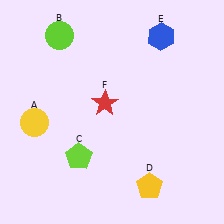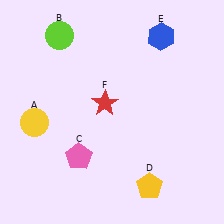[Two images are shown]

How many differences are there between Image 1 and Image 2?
There is 1 difference between the two images.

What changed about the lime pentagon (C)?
In Image 1, C is lime. In Image 2, it changed to pink.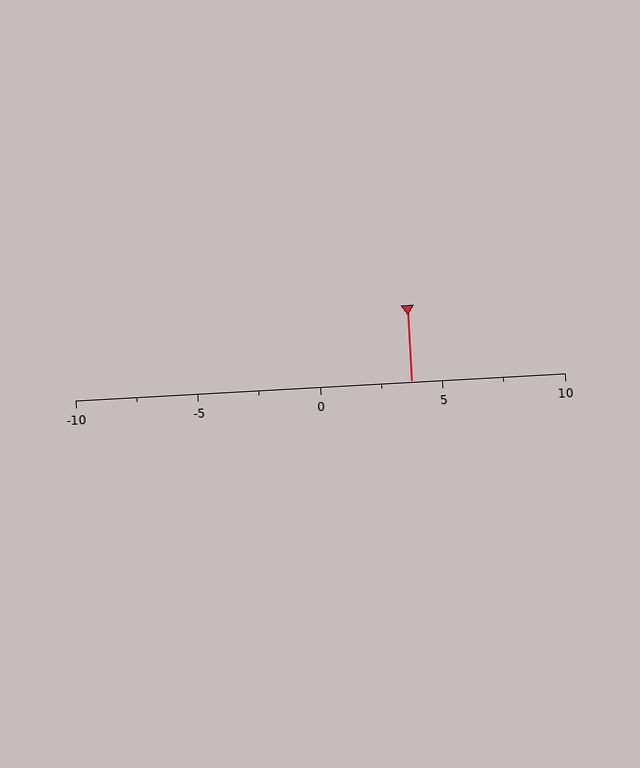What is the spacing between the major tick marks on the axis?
The major ticks are spaced 5 apart.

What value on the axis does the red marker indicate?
The marker indicates approximately 3.8.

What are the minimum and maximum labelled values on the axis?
The axis runs from -10 to 10.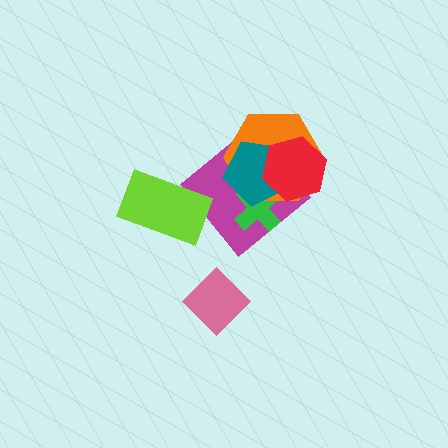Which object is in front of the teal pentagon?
The red hexagon is in front of the teal pentagon.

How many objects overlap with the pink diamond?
0 objects overlap with the pink diamond.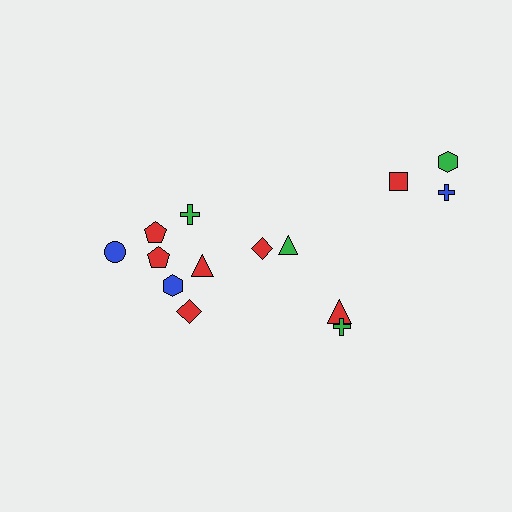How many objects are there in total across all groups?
There are 14 objects.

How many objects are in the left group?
There are 8 objects.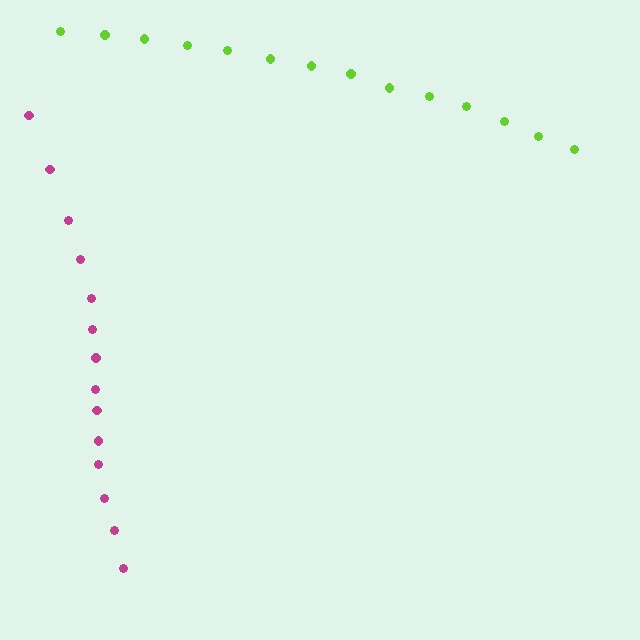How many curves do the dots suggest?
There are 2 distinct paths.